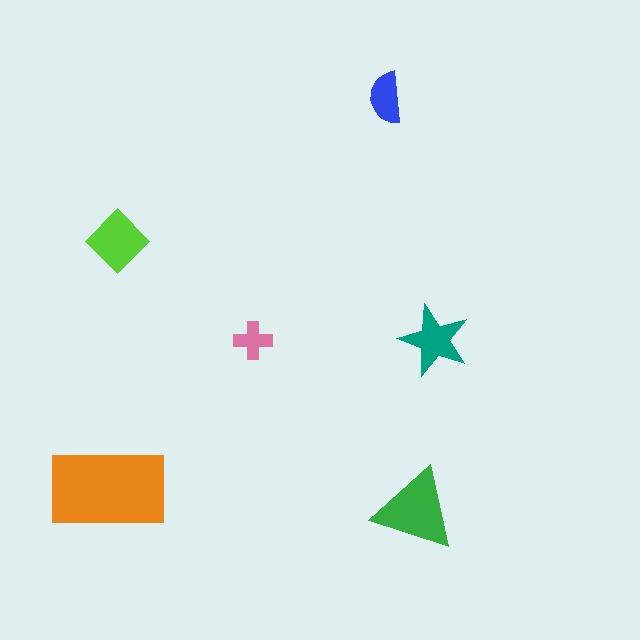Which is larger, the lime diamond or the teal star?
The lime diamond.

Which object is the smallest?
The pink cross.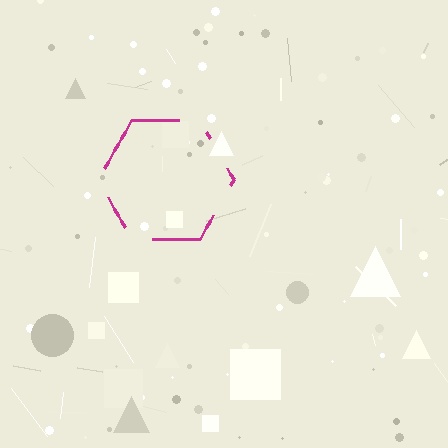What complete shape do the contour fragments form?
The contour fragments form a hexagon.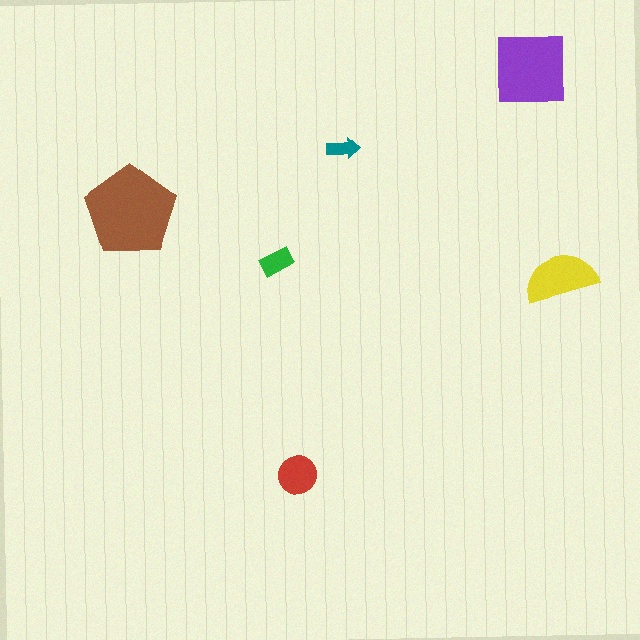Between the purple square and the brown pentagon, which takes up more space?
The brown pentagon.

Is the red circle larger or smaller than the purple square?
Smaller.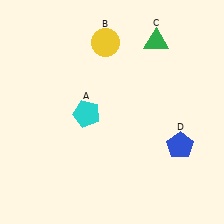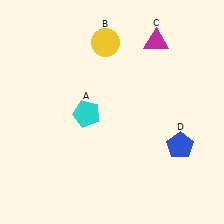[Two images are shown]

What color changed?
The triangle (C) changed from green in Image 1 to magenta in Image 2.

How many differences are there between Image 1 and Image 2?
There is 1 difference between the two images.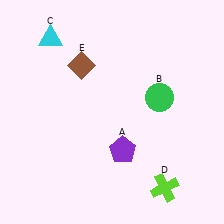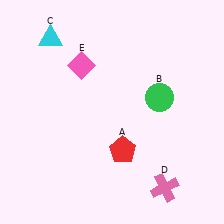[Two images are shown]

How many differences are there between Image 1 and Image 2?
There are 3 differences between the two images.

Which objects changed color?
A changed from purple to red. D changed from lime to pink. E changed from brown to pink.